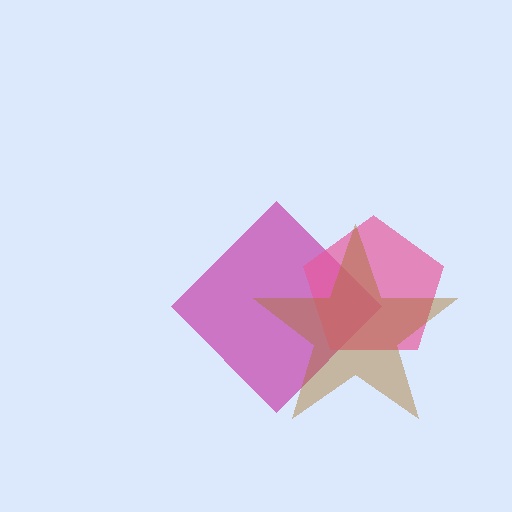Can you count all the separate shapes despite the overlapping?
Yes, there are 3 separate shapes.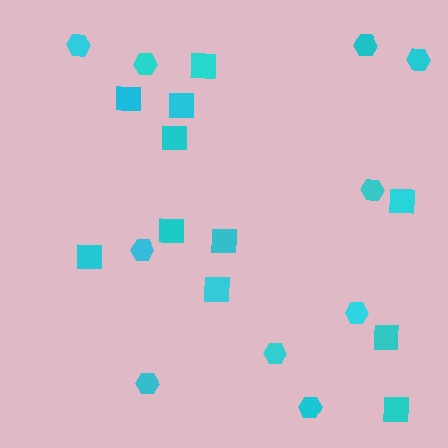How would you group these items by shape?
There are 2 groups: one group of hexagons (10) and one group of squares (11).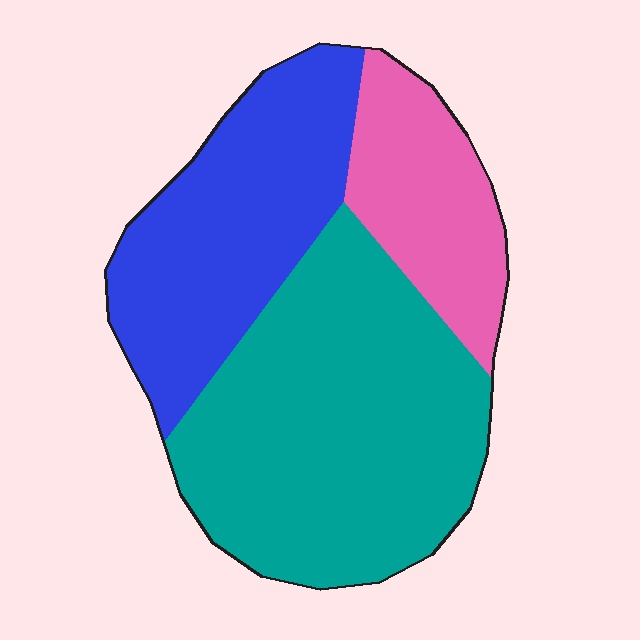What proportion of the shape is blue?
Blue covers 32% of the shape.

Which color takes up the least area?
Pink, at roughly 20%.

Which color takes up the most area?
Teal, at roughly 50%.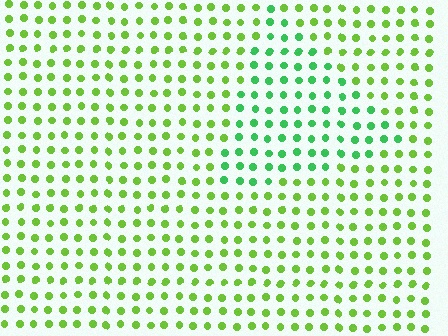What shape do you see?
I see a triangle.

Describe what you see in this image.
The image is filled with small lime elements in a uniform arrangement. A triangle-shaped region is visible where the elements are tinted to a slightly different hue, forming a subtle color boundary.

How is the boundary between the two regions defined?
The boundary is defined purely by a slight shift in hue (about 37 degrees). Spacing, size, and orientation are identical on both sides.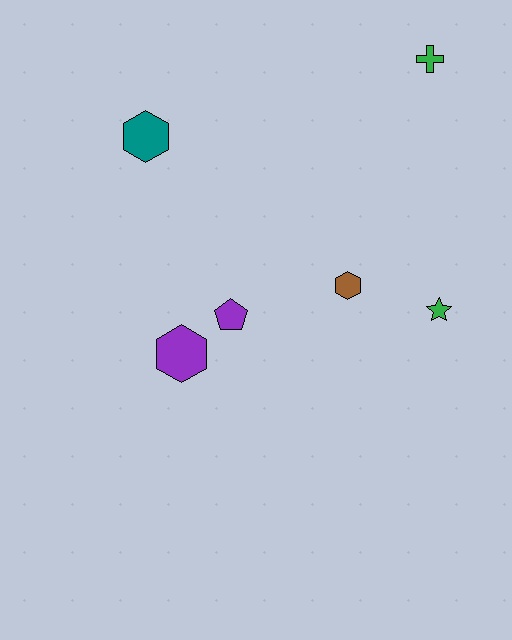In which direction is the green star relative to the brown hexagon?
The green star is to the right of the brown hexagon.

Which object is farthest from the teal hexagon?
The green star is farthest from the teal hexagon.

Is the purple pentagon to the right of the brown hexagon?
No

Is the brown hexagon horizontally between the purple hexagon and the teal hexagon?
No